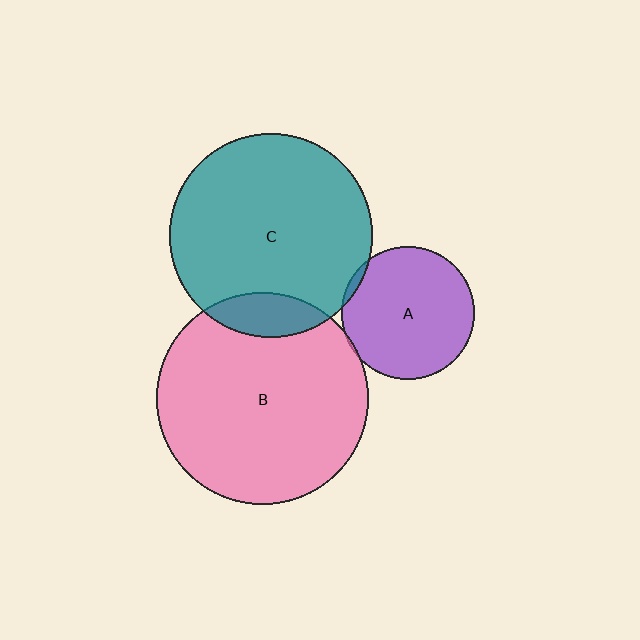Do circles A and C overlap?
Yes.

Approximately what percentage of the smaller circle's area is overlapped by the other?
Approximately 5%.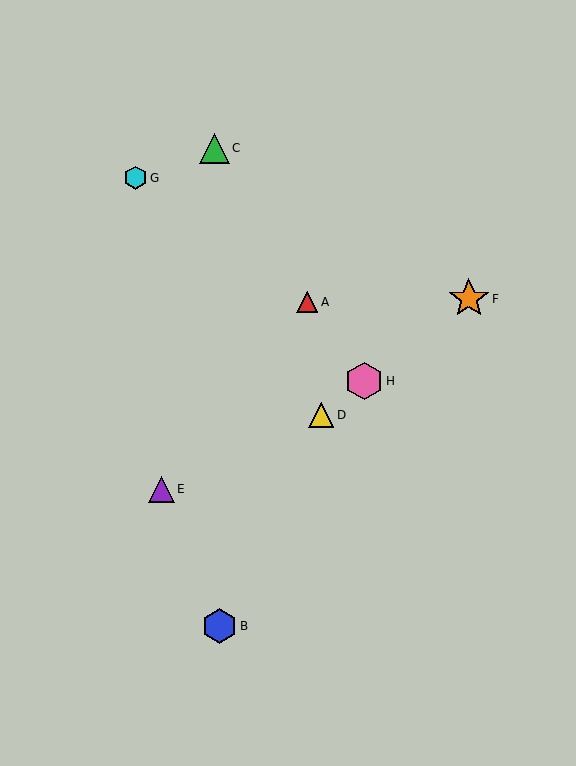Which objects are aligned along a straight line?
Objects D, F, H are aligned along a straight line.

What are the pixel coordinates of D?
Object D is at (321, 415).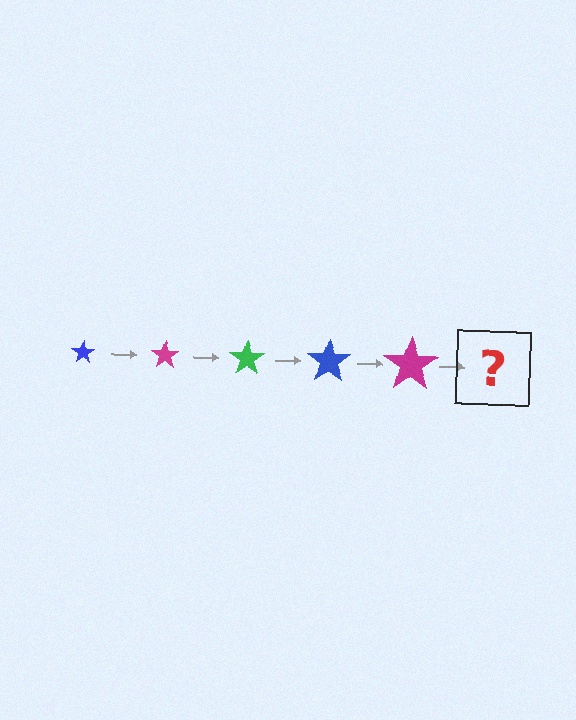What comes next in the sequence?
The next element should be a green star, larger than the previous one.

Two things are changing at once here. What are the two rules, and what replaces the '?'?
The two rules are that the star grows larger each step and the color cycles through blue, magenta, and green. The '?' should be a green star, larger than the previous one.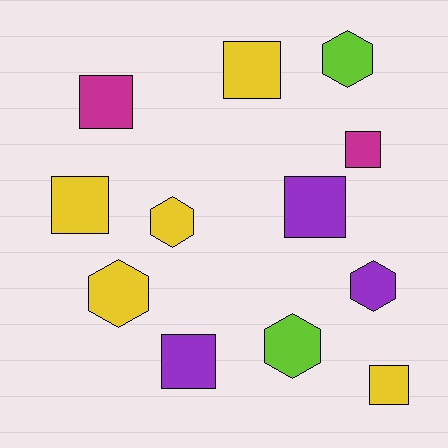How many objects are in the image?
There are 12 objects.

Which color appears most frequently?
Yellow, with 5 objects.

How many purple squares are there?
There are 2 purple squares.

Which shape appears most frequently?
Square, with 7 objects.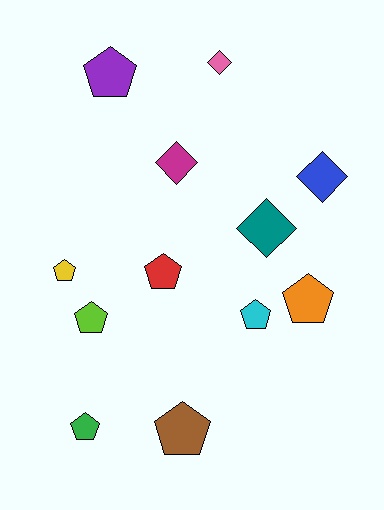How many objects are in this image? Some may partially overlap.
There are 12 objects.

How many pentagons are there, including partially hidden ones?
There are 8 pentagons.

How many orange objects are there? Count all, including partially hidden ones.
There is 1 orange object.